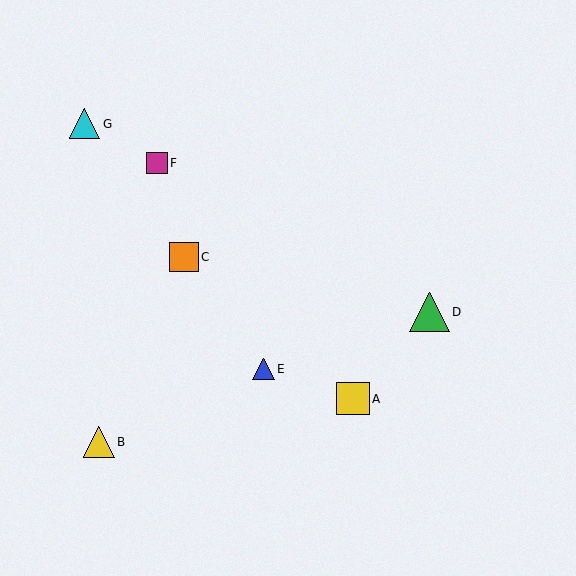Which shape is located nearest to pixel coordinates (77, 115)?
The cyan triangle (labeled G) at (85, 124) is nearest to that location.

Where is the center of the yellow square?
The center of the yellow square is at (353, 399).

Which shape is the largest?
The green triangle (labeled D) is the largest.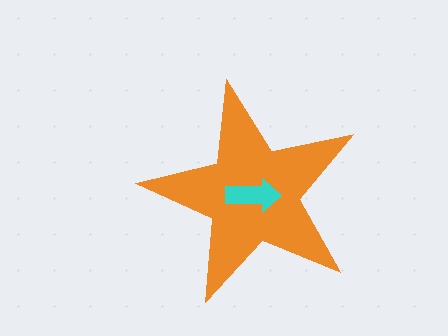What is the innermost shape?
The cyan arrow.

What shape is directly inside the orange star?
The cyan arrow.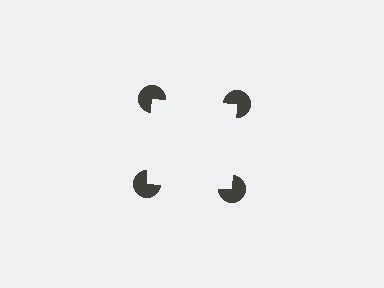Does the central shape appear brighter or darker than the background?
It typically appears slightly brighter than the background, even though no actual brightness change is drawn.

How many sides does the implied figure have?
4 sides.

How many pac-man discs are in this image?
There are 4 — one at each vertex of the illusory square.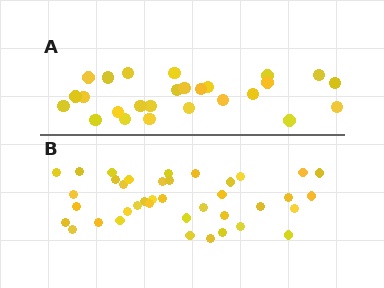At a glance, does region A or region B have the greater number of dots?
Region B (the bottom region) has more dots.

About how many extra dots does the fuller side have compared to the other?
Region B has approximately 15 more dots than region A.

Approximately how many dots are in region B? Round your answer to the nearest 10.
About 40 dots. (The exact count is 39, which rounds to 40.)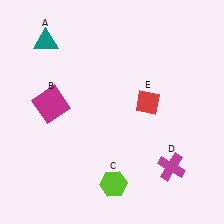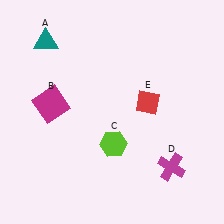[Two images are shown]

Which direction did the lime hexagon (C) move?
The lime hexagon (C) moved up.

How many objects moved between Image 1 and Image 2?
1 object moved between the two images.